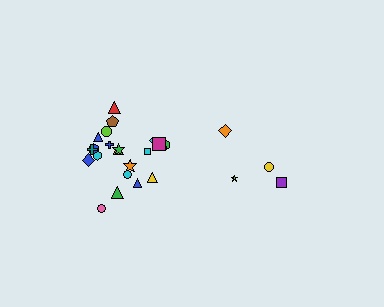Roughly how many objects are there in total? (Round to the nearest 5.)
Roughly 25 objects in total.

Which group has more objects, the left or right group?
The left group.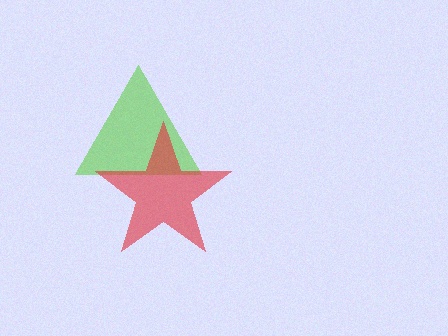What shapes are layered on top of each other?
The layered shapes are: a lime triangle, a red star.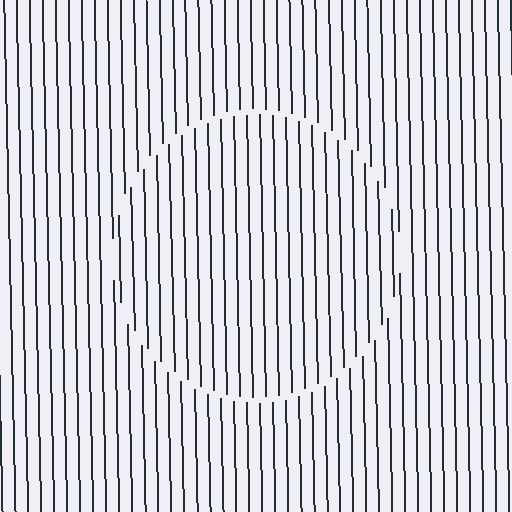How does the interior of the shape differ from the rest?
The interior of the shape contains the same grating, shifted by half a period — the contour is defined by the phase discontinuity where line-ends from the inner and outer gratings abut.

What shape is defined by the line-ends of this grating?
An illusory circle. The interior of the shape contains the same grating, shifted by half a period — the contour is defined by the phase discontinuity where line-ends from the inner and outer gratings abut.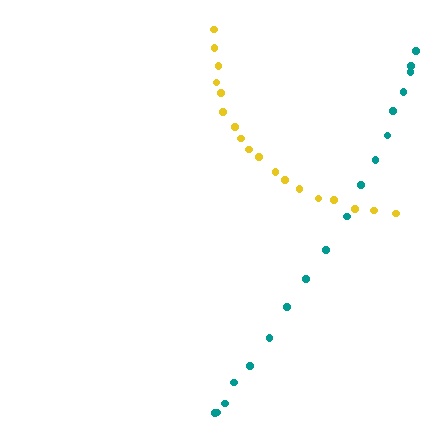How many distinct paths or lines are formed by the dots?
There are 2 distinct paths.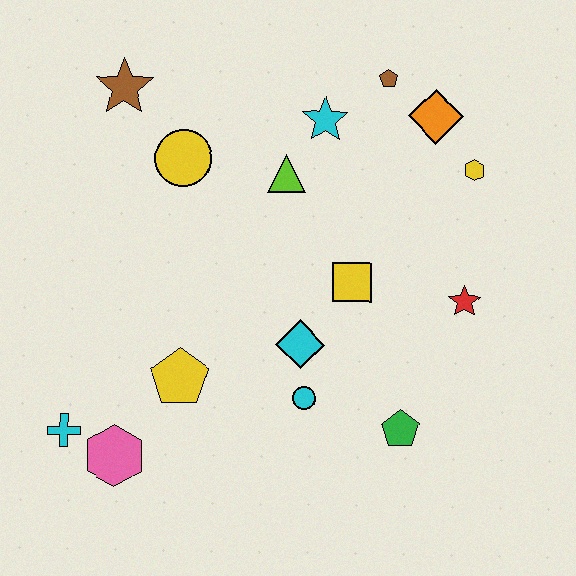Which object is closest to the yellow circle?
The brown star is closest to the yellow circle.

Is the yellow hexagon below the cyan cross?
No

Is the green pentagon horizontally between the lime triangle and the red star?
Yes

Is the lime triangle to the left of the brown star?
No